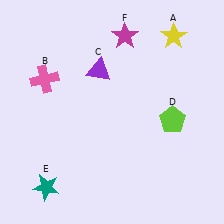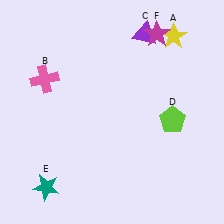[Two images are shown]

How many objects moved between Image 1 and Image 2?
2 objects moved between the two images.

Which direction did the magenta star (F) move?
The magenta star (F) moved right.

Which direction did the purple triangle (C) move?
The purple triangle (C) moved right.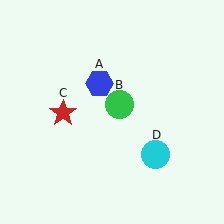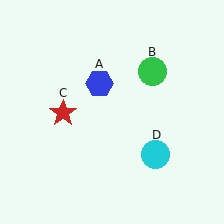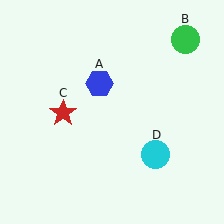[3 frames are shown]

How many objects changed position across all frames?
1 object changed position: green circle (object B).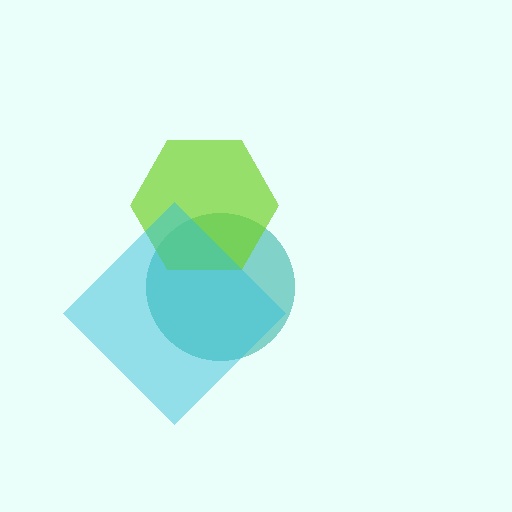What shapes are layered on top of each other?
The layered shapes are: a teal circle, a lime hexagon, a cyan diamond.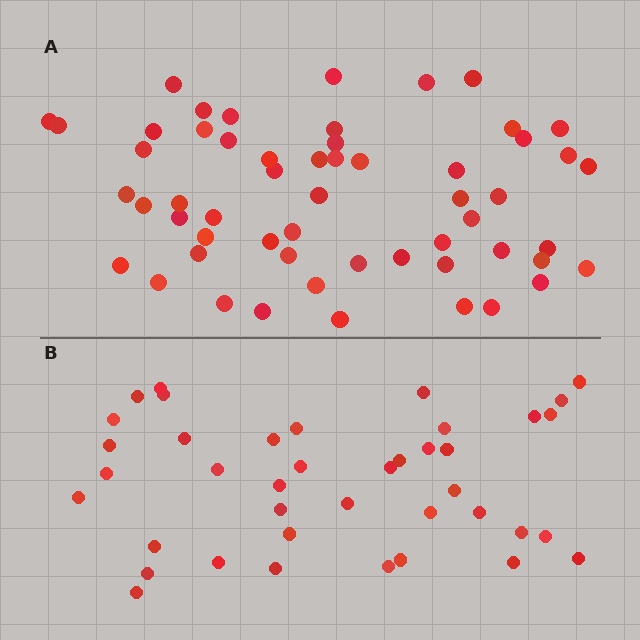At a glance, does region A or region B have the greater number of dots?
Region A (the top region) has more dots.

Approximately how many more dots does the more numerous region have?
Region A has approximately 15 more dots than region B.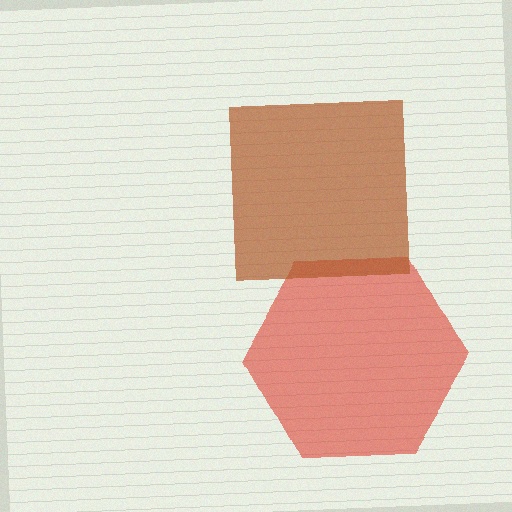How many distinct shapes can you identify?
There are 2 distinct shapes: a red hexagon, a brown square.